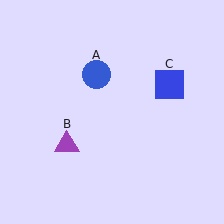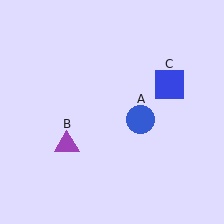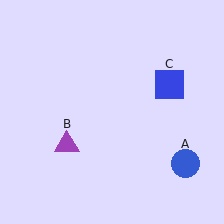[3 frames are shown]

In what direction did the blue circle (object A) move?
The blue circle (object A) moved down and to the right.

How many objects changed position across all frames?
1 object changed position: blue circle (object A).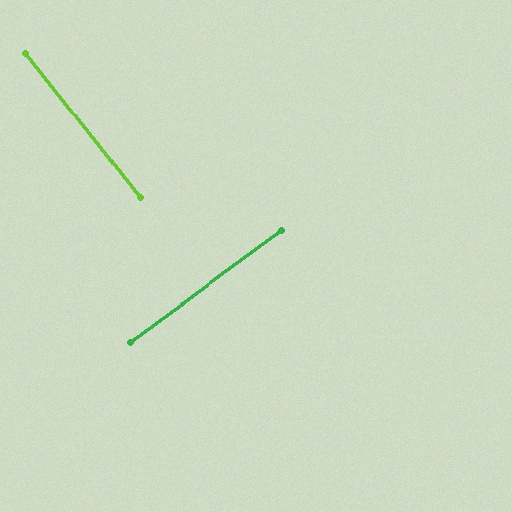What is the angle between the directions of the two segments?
Approximately 88 degrees.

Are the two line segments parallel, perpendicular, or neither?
Perpendicular — they meet at approximately 88°.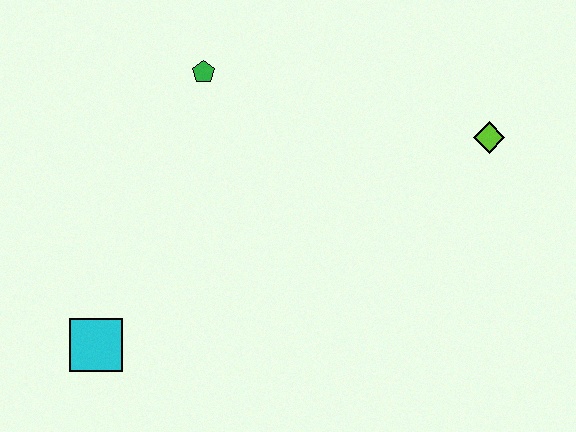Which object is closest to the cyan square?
The green pentagon is closest to the cyan square.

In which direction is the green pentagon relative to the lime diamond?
The green pentagon is to the left of the lime diamond.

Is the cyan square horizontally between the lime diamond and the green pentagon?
No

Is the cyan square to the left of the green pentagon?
Yes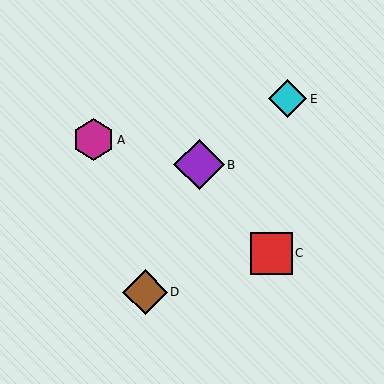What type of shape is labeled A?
Shape A is a magenta hexagon.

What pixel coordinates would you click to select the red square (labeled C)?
Click at (271, 253) to select the red square C.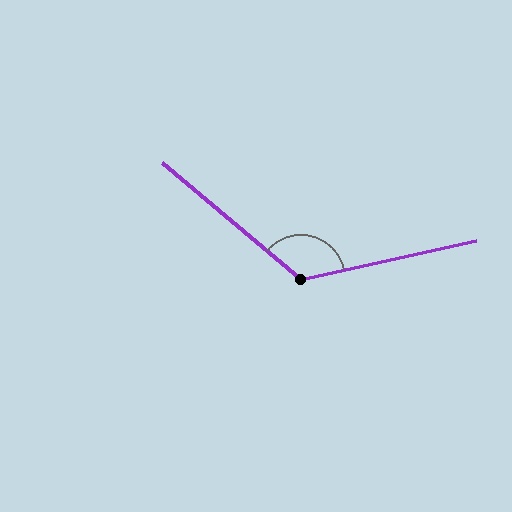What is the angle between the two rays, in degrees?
Approximately 127 degrees.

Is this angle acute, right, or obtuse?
It is obtuse.